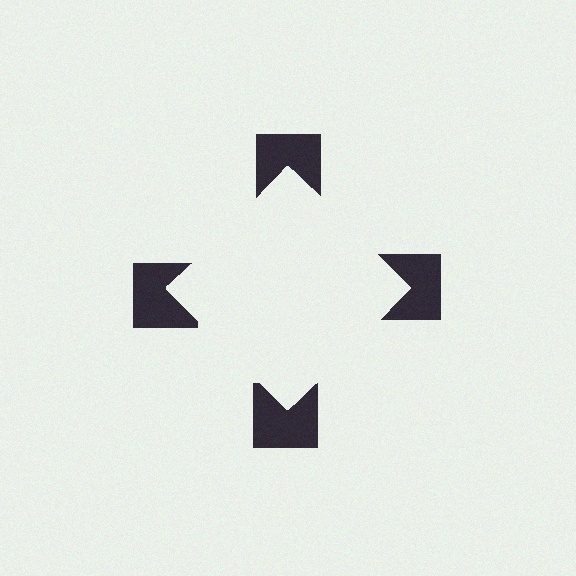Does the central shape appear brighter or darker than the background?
It typically appears slightly brighter than the background, even though no actual brightness change is drawn.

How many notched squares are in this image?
There are 4 — one at each vertex of the illusory square.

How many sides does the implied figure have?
4 sides.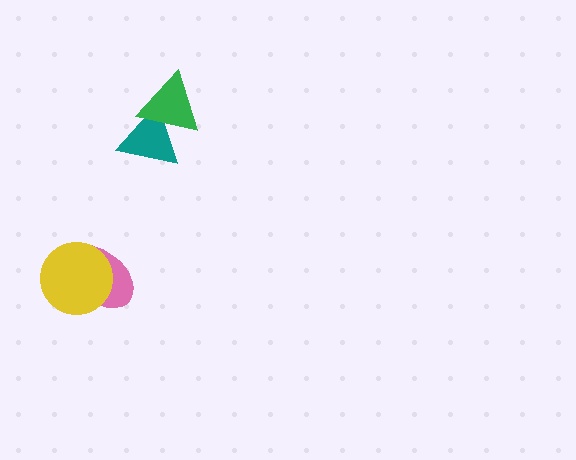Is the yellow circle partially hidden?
No, no other shape covers it.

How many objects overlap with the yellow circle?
1 object overlaps with the yellow circle.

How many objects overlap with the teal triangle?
1 object overlaps with the teal triangle.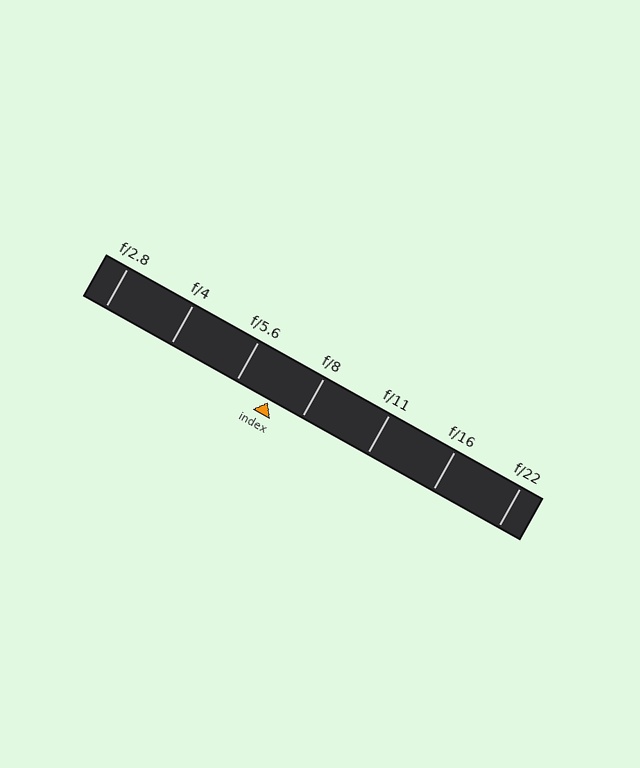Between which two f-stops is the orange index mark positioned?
The index mark is between f/5.6 and f/8.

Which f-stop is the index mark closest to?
The index mark is closest to f/8.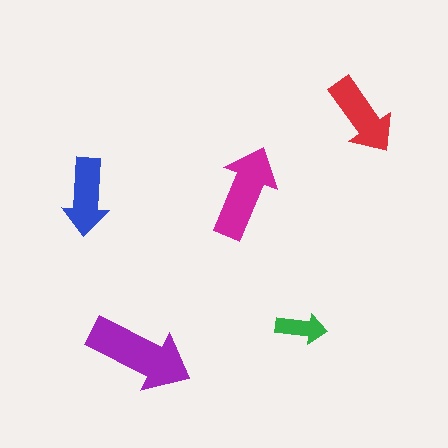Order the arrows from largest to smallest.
the purple one, the magenta one, the red one, the blue one, the green one.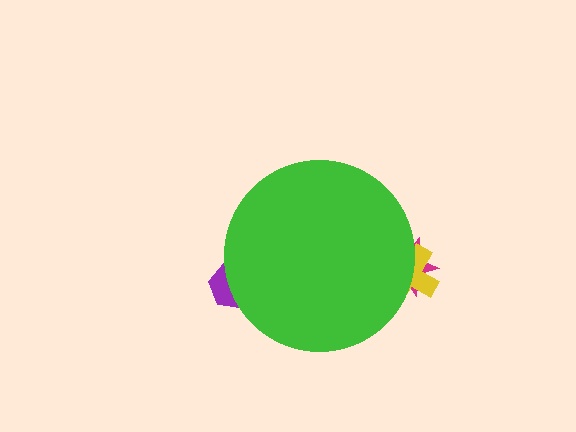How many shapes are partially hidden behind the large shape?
3 shapes are partially hidden.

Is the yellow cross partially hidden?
Yes, the yellow cross is partially hidden behind the green circle.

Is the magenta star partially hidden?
Yes, the magenta star is partially hidden behind the green circle.